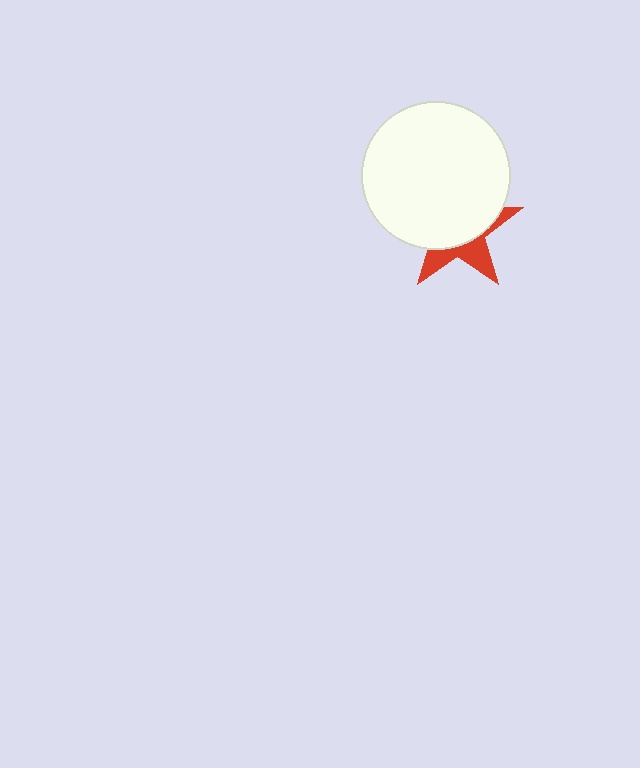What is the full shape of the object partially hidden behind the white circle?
The partially hidden object is a red star.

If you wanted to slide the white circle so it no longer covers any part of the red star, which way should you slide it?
Slide it up — that is the most direct way to separate the two shapes.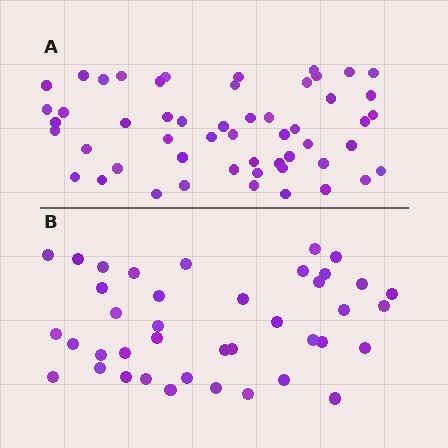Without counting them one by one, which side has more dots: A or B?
Region A (the top region) has more dots.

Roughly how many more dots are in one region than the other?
Region A has approximately 15 more dots than region B.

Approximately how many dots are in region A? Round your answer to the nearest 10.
About 50 dots. (The exact count is 53, which rounds to 50.)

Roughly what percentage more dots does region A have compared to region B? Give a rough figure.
About 30% more.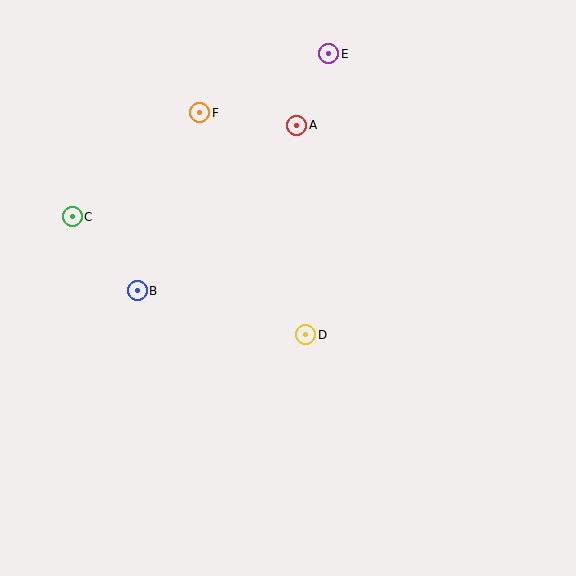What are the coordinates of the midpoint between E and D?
The midpoint between E and D is at (317, 194).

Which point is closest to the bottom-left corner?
Point B is closest to the bottom-left corner.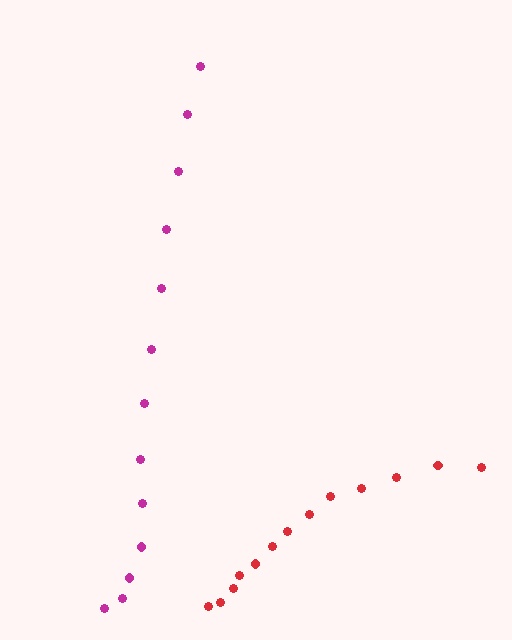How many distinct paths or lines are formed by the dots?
There are 2 distinct paths.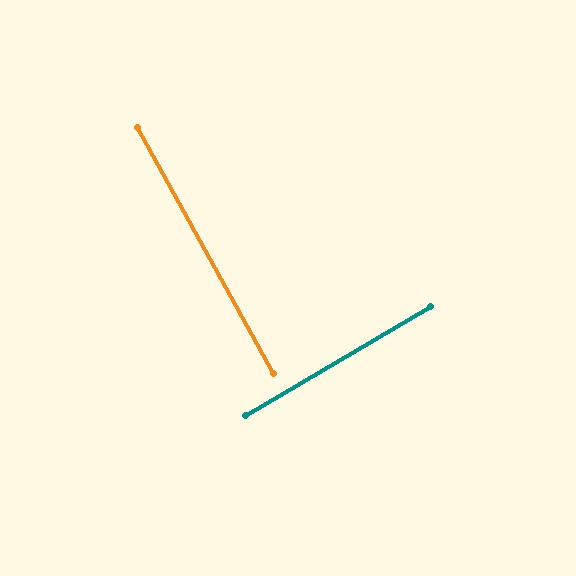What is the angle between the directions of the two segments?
Approximately 88 degrees.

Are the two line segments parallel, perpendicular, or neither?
Perpendicular — they meet at approximately 88°.